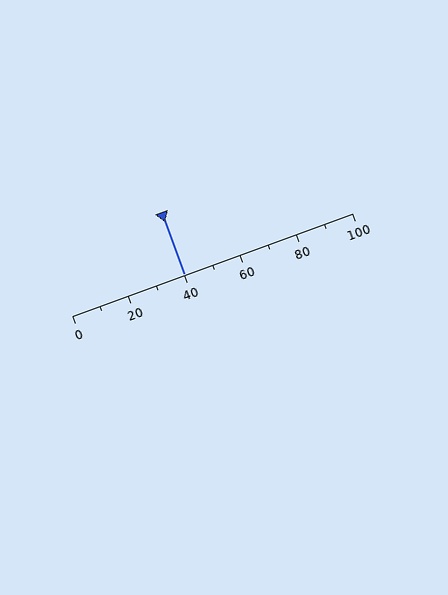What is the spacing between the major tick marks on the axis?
The major ticks are spaced 20 apart.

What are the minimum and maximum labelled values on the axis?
The axis runs from 0 to 100.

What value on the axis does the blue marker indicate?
The marker indicates approximately 40.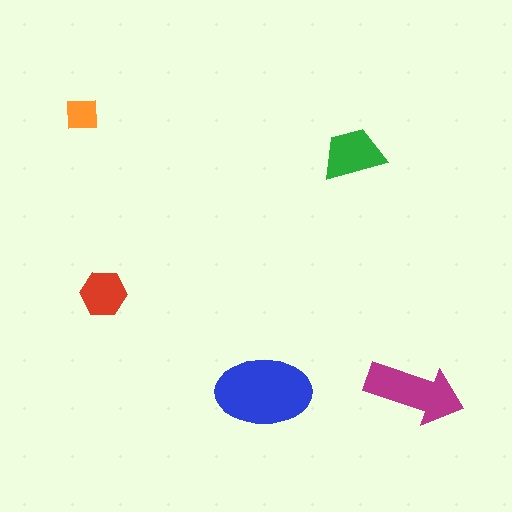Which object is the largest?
The blue ellipse.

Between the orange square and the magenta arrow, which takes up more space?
The magenta arrow.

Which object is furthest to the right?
The magenta arrow is rightmost.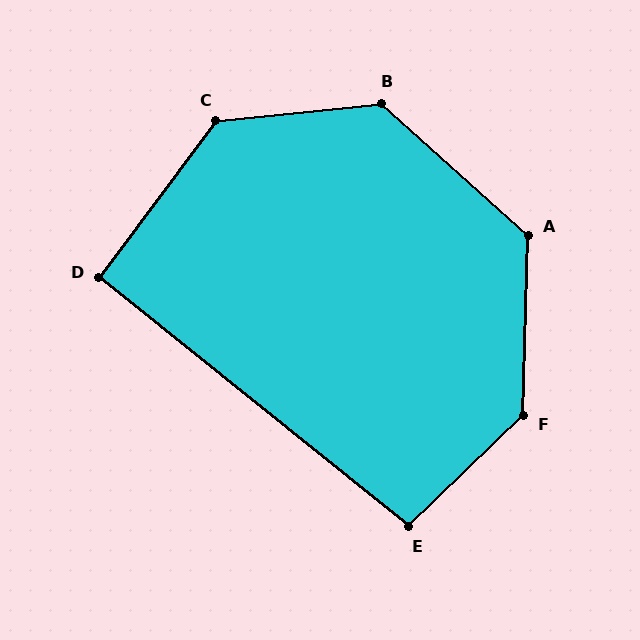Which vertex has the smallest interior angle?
D, at approximately 92 degrees.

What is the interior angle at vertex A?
Approximately 130 degrees (obtuse).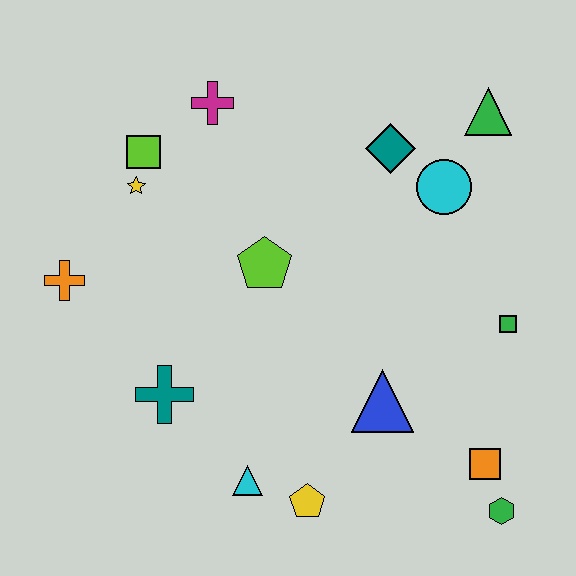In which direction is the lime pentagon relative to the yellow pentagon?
The lime pentagon is above the yellow pentagon.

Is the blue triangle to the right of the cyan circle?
No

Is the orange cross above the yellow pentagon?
Yes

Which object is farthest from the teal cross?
The green triangle is farthest from the teal cross.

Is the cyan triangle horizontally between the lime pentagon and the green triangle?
No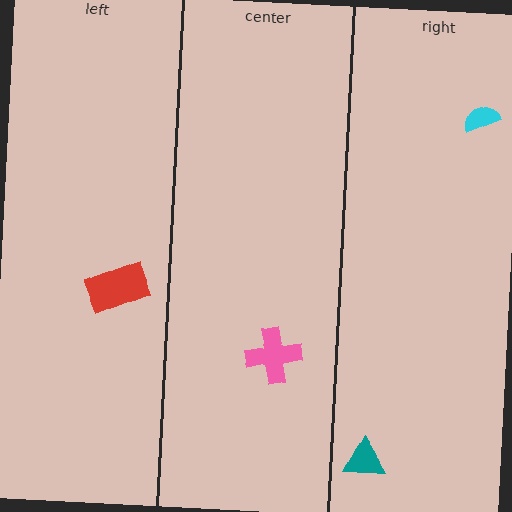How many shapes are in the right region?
2.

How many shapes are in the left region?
1.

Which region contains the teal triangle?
The right region.